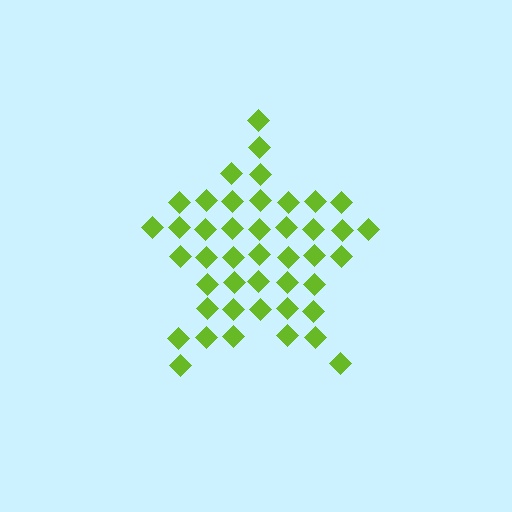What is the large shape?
The large shape is a star.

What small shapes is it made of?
It is made of small diamonds.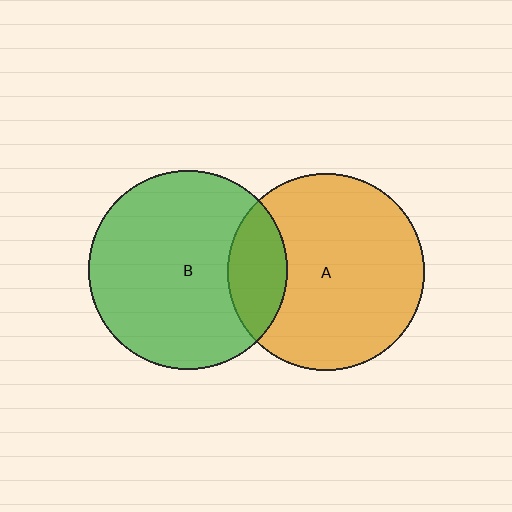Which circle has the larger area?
Circle B (green).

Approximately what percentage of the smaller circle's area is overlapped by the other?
Approximately 20%.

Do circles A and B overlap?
Yes.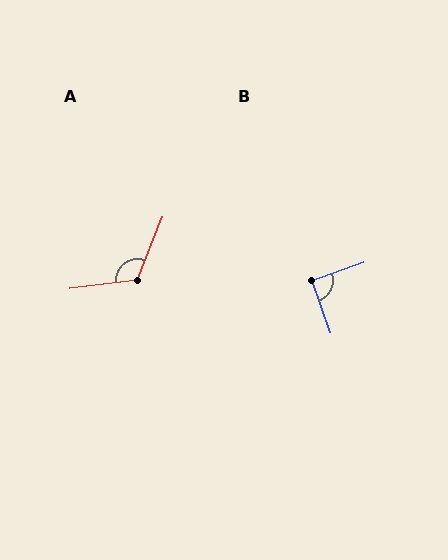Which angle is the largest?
A, at approximately 119 degrees.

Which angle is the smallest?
B, at approximately 91 degrees.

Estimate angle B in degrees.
Approximately 91 degrees.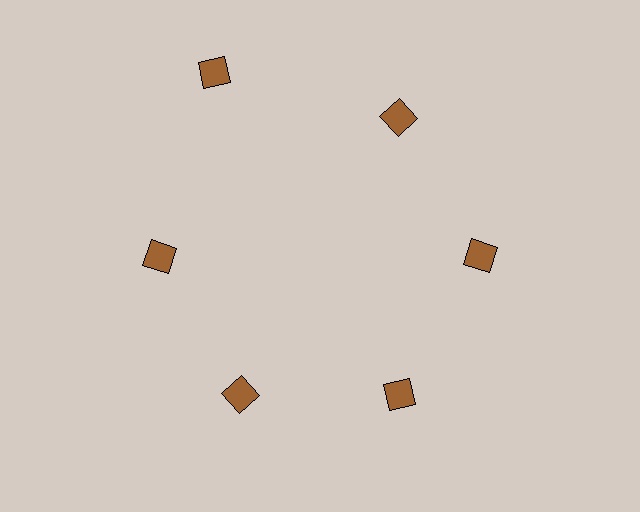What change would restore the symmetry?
The symmetry would be restored by moving it inward, back onto the ring so that all 6 diamonds sit at equal angles and equal distance from the center.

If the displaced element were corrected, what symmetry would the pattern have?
It would have 6-fold rotational symmetry — the pattern would map onto itself every 60 degrees.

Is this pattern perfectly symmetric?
No. The 6 brown diamonds are arranged in a ring, but one element near the 11 o'clock position is pushed outward from the center, breaking the 6-fold rotational symmetry.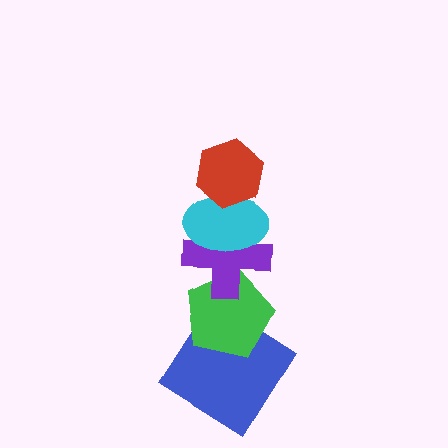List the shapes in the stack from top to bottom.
From top to bottom: the red hexagon, the cyan ellipse, the purple cross, the green pentagon, the blue diamond.